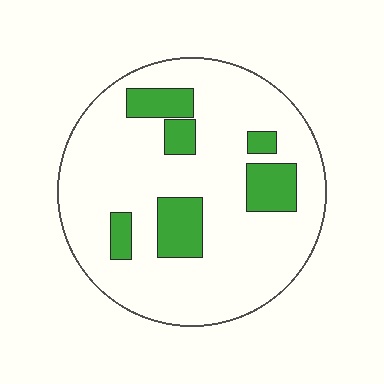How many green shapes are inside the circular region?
6.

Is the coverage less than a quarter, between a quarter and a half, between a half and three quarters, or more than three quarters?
Less than a quarter.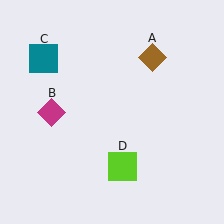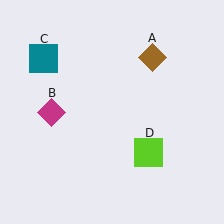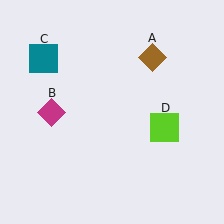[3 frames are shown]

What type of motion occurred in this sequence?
The lime square (object D) rotated counterclockwise around the center of the scene.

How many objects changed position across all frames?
1 object changed position: lime square (object D).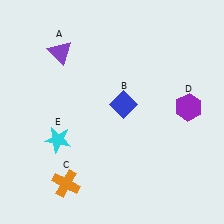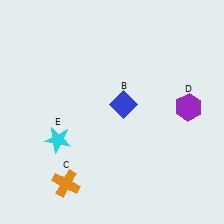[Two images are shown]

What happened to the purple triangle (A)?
The purple triangle (A) was removed in Image 2. It was in the top-left area of Image 1.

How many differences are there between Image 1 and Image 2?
There is 1 difference between the two images.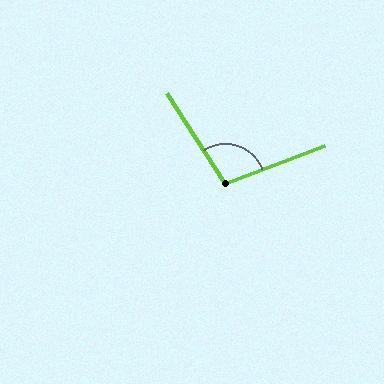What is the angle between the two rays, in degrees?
Approximately 103 degrees.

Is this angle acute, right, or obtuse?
It is obtuse.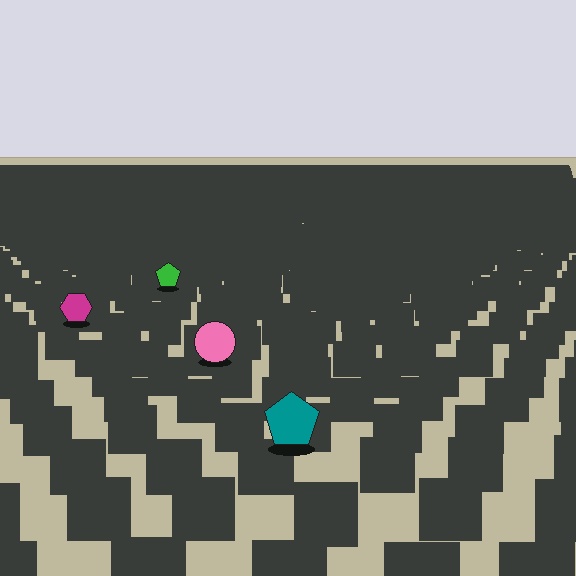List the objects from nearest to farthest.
From nearest to farthest: the teal pentagon, the pink circle, the magenta hexagon, the green pentagon.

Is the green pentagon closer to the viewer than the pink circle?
No. The pink circle is closer — you can tell from the texture gradient: the ground texture is coarser near it.